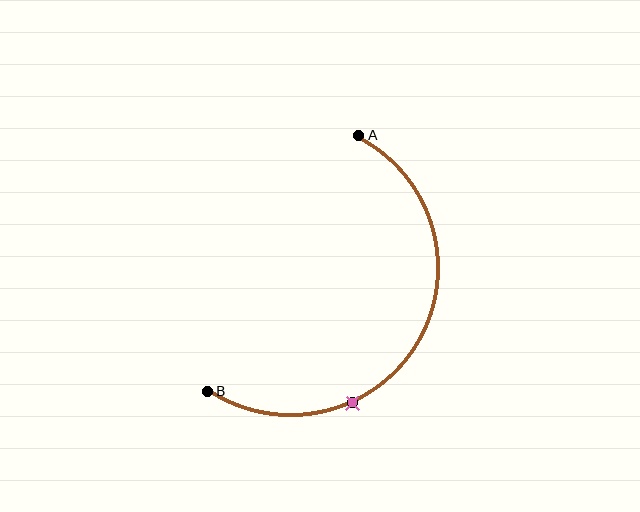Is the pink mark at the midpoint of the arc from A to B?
No. The pink mark lies on the arc but is closer to endpoint B. The arc midpoint would be at the point on the curve equidistant along the arc from both A and B.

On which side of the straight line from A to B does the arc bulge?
The arc bulges to the right of the straight line connecting A and B.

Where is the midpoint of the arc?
The arc midpoint is the point on the curve farthest from the straight line joining A and B. It sits to the right of that line.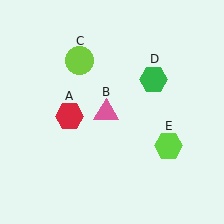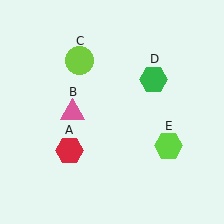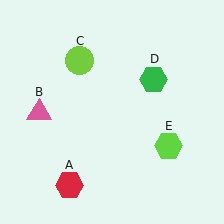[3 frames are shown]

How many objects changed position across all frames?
2 objects changed position: red hexagon (object A), pink triangle (object B).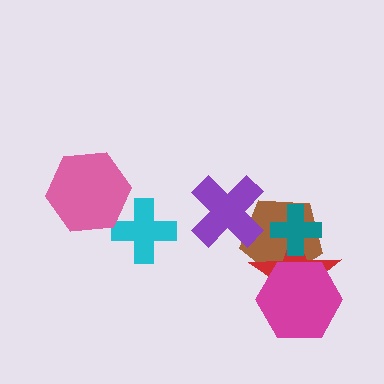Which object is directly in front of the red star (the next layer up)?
The magenta hexagon is directly in front of the red star.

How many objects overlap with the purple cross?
1 object overlaps with the purple cross.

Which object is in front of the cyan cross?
The pink hexagon is in front of the cyan cross.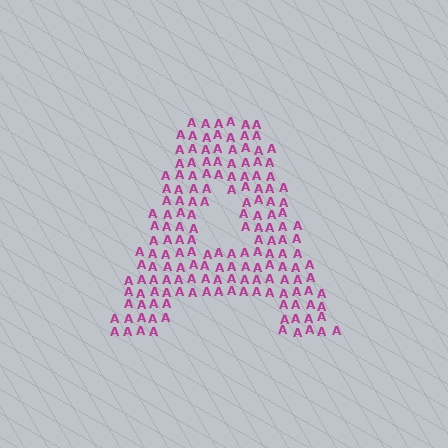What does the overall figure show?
The overall figure shows the letter A.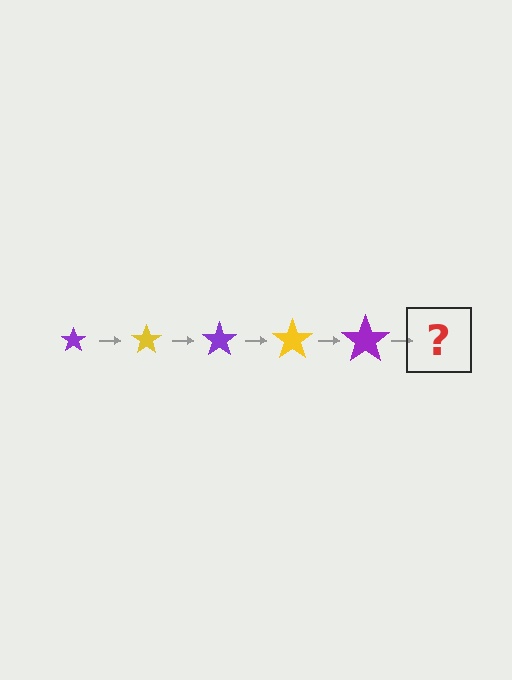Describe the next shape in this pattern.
It should be a yellow star, larger than the previous one.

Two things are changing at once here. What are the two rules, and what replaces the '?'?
The two rules are that the star grows larger each step and the color cycles through purple and yellow. The '?' should be a yellow star, larger than the previous one.